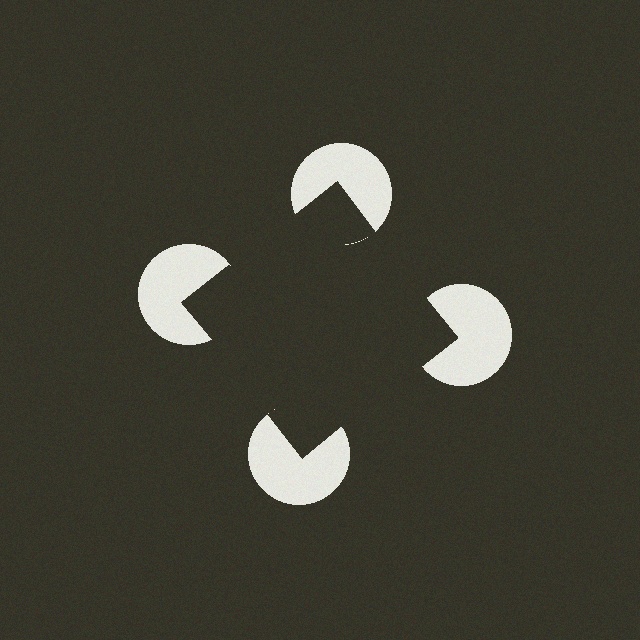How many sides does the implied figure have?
4 sides.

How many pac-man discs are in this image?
There are 4 — one at each vertex of the illusory square.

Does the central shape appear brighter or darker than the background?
It typically appears slightly darker than the background, even though no actual brightness change is drawn.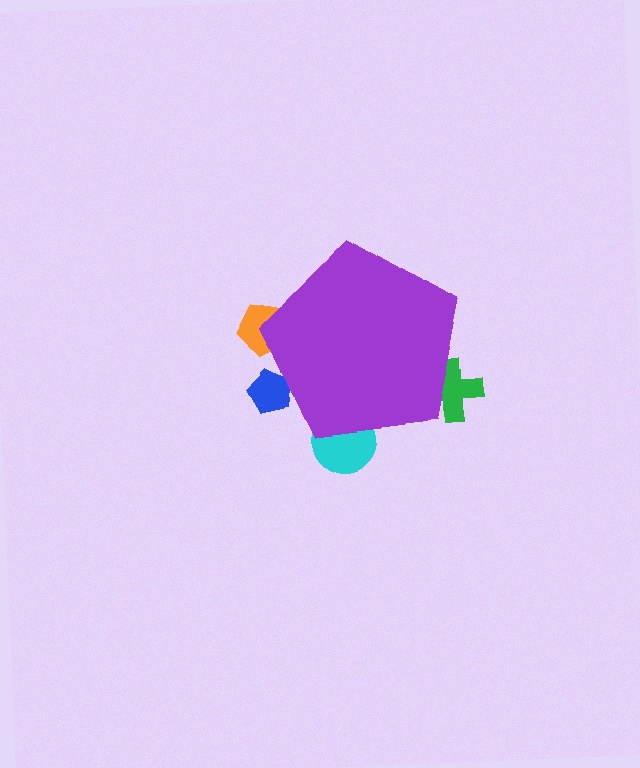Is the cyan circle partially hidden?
Yes, the cyan circle is partially hidden behind the purple pentagon.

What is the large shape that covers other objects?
A purple pentagon.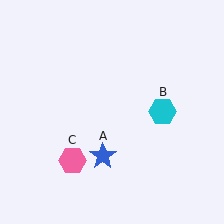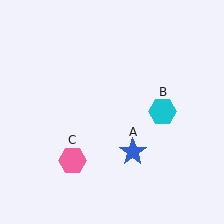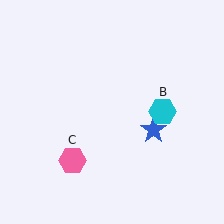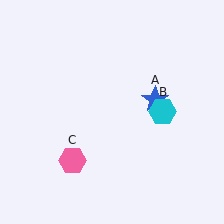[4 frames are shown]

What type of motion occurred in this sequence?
The blue star (object A) rotated counterclockwise around the center of the scene.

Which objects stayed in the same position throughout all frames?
Cyan hexagon (object B) and pink hexagon (object C) remained stationary.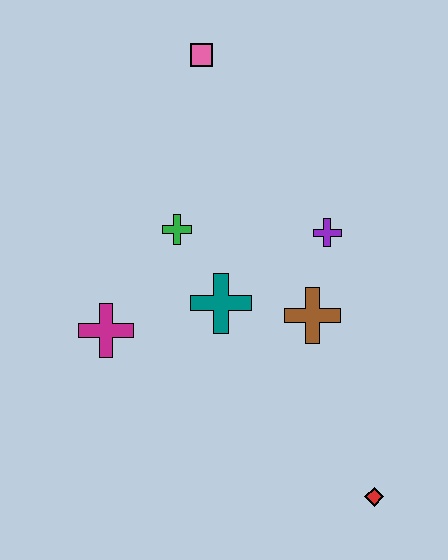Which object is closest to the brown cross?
The purple cross is closest to the brown cross.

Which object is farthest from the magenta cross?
The red diamond is farthest from the magenta cross.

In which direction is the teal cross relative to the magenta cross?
The teal cross is to the right of the magenta cross.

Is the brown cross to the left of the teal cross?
No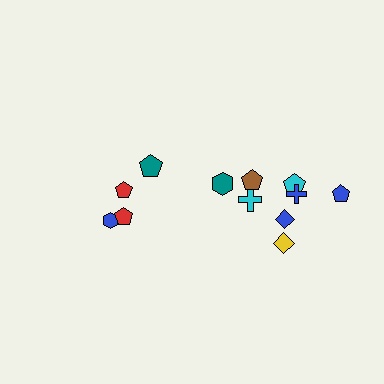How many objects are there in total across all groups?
There are 12 objects.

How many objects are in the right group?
There are 8 objects.